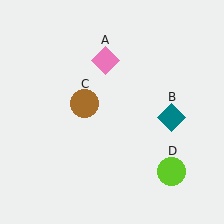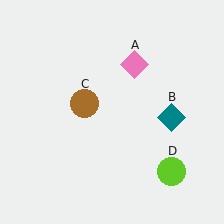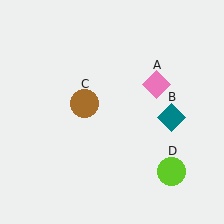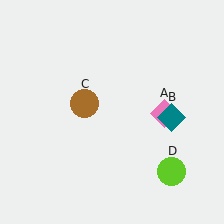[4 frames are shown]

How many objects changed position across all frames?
1 object changed position: pink diamond (object A).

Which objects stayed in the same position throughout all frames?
Teal diamond (object B) and brown circle (object C) and lime circle (object D) remained stationary.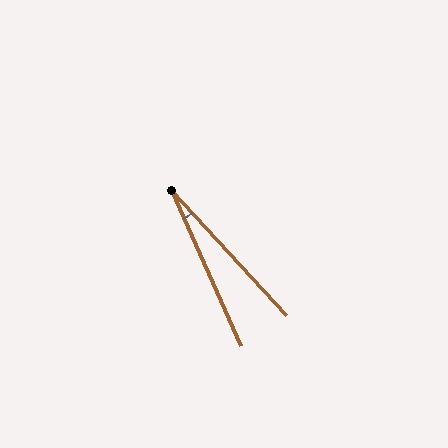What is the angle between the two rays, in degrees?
Approximately 19 degrees.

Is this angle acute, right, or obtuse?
It is acute.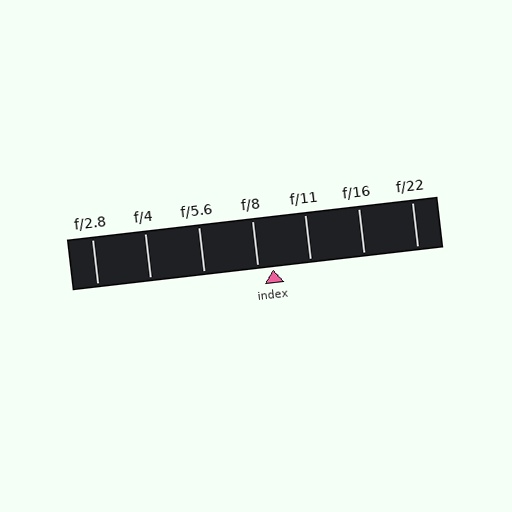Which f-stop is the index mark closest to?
The index mark is closest to f/8.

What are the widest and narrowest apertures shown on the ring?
The widest aperture shown is f/2.8 and the narrowest is f/22.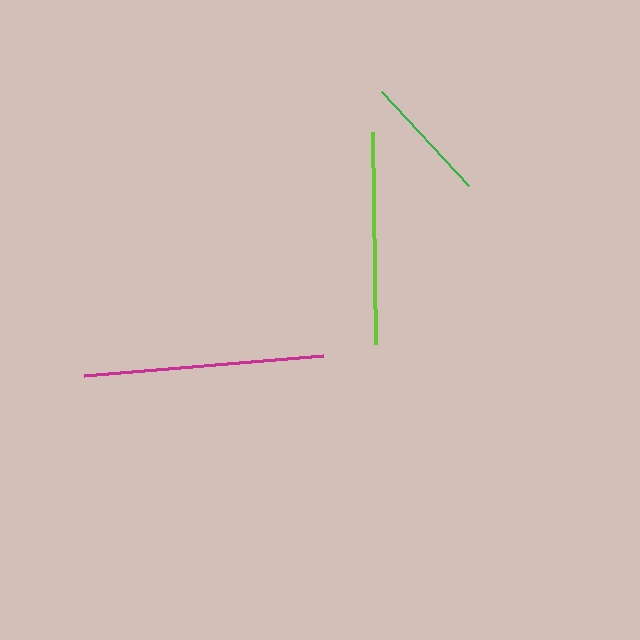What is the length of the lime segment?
The lime segment is approximately 211 pixels long.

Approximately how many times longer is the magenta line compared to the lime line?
The magenta line is approximately 1.1 times the length of the lime line.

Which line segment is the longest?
The magenta line is the longest at approximately 239 pixels.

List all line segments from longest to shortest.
From longest to shortest: magenta, lime, green.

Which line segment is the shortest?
The green line is the shortest at approximately 129 pixels.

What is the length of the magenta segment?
The magenta segment is approximately 239 pixels long.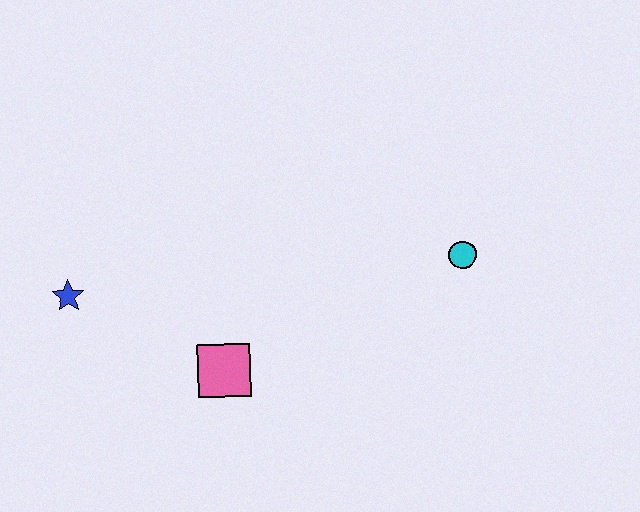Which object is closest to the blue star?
The pink square is closest to the blue star.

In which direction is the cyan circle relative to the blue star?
The cyan circle is to the right of the blue star.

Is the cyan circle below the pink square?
No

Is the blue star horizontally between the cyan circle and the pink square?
No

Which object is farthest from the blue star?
The cyan circle is farthest from the blue star.